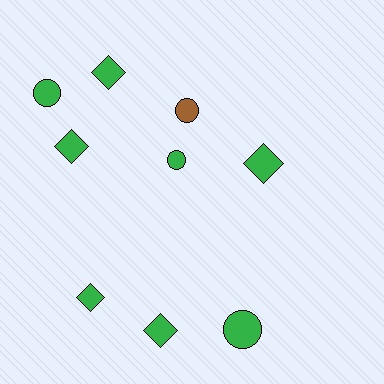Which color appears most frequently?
Green, with 8 objects.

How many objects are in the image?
There are 9 objects.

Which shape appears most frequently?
Diamond, with 5 objects.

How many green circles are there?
There are 3 green circles.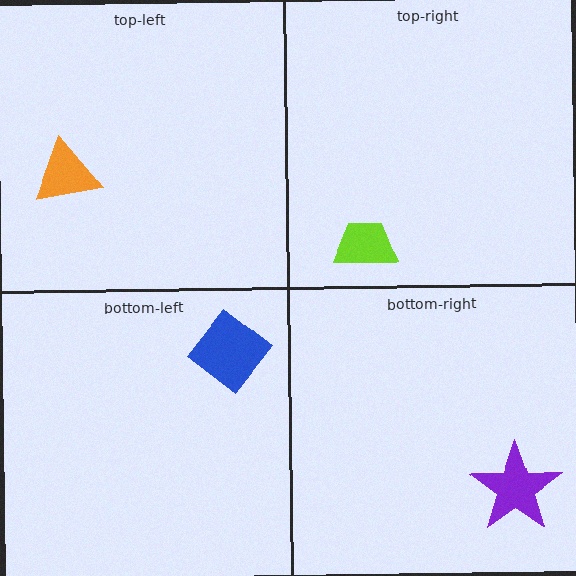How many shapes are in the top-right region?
1.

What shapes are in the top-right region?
The lime trapezoid.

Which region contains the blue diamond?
The bottom-left region.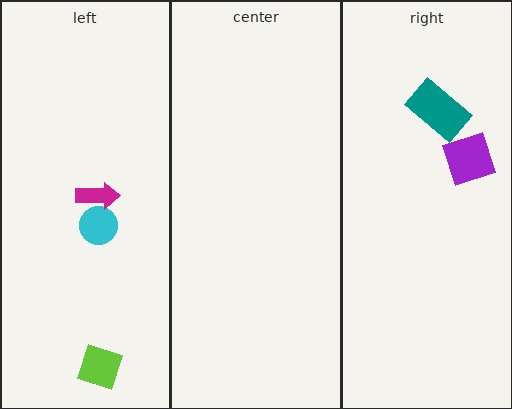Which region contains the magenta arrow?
The left region.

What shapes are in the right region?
The teal rectangle, the purple square.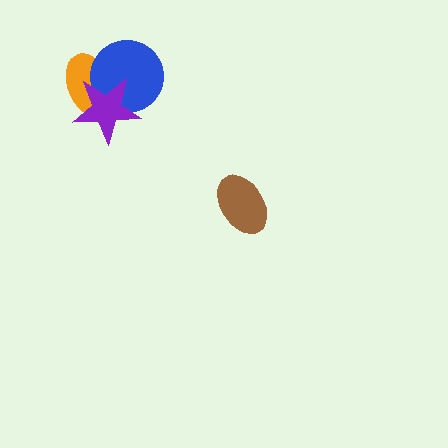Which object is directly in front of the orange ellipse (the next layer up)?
The blue circle is directly in front of the orange ellipse.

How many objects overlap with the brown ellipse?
0 objects overlap with the brown ellipse.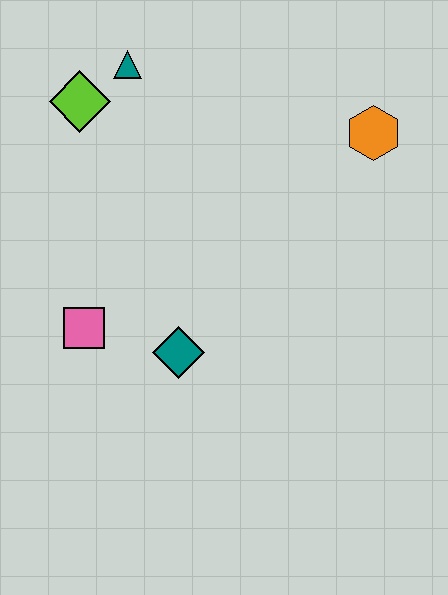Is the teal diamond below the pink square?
Yes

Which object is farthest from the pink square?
The orange hexagon is farthest from the pink square.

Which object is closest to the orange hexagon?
The teal triangle is closest to the orange hexagon.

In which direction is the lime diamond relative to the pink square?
The lime diamond is above the pink square.